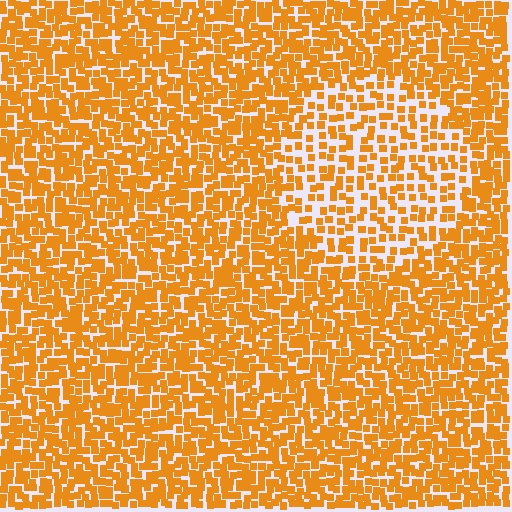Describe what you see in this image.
The image contains small orange elements arranged at two different densities. A circle-shaped region is visible where the elements are less densely packed than the surrounding area.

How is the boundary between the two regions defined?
The boundary is defined by a change in element density (approximately 1.8x ratio). All elements are the same color, size, and shape.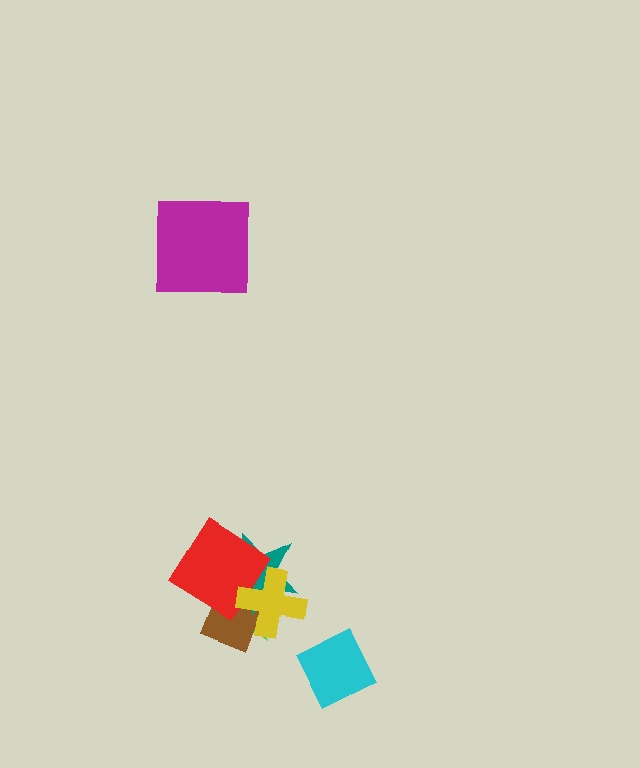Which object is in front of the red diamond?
The yellow cross is in front of the red diamond.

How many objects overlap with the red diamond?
4 objects overlap with the red diamond.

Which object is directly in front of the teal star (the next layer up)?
The red diamond is directly in front of the teal star.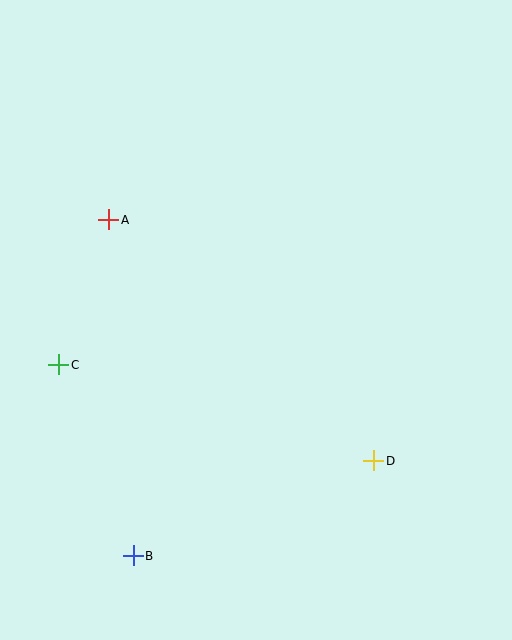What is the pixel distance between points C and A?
The distance between C and A is 153 pixels.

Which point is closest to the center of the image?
Point A at (109, 220) is closest to the center.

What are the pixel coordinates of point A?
Point A is at (109, 220).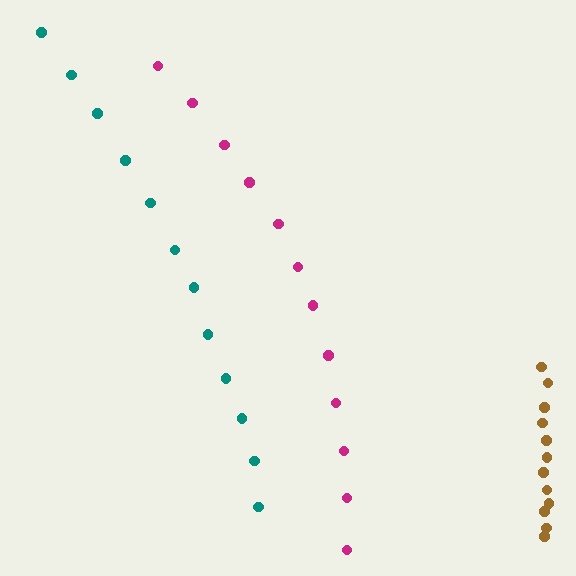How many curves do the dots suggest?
There are 3 distinct paths.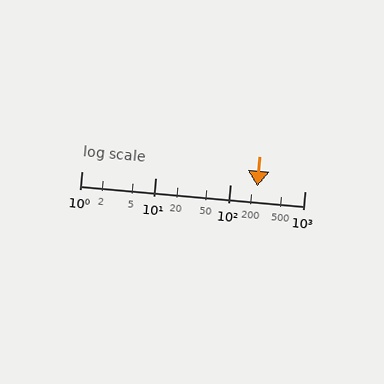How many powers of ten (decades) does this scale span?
The scale spans 3 decades, from 1 to 1000.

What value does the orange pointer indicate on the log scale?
The pointer indicates approximately 230.